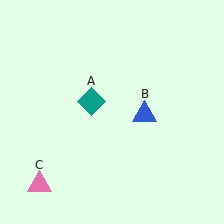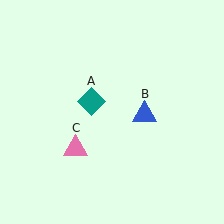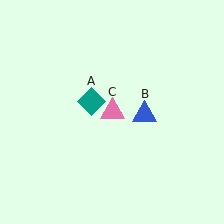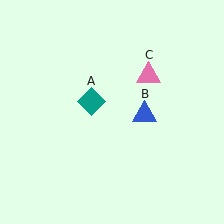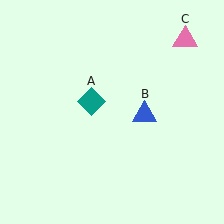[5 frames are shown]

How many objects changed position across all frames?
1 object changed position: pink triangle (object C).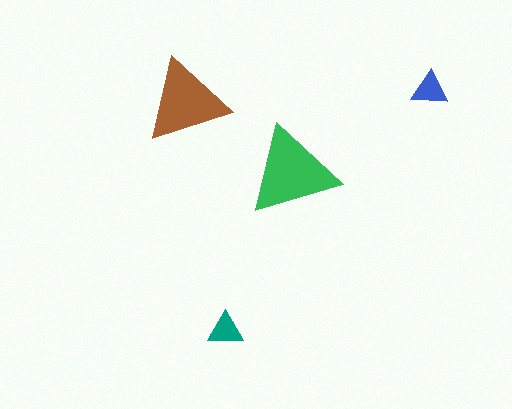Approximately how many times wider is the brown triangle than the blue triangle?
About 2.5 times wider.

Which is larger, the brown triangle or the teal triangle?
The brown one.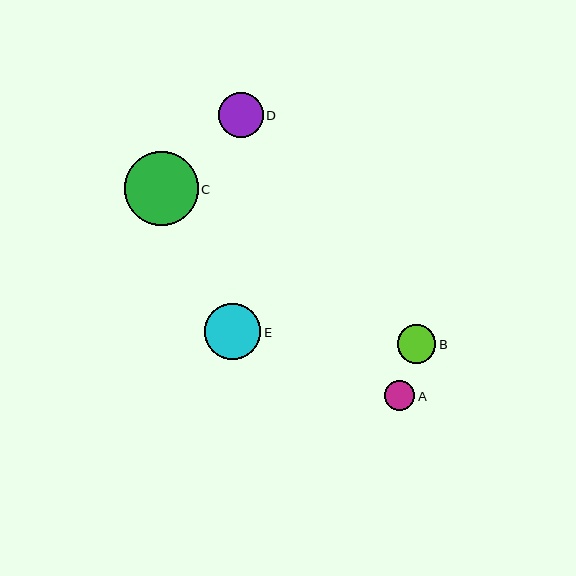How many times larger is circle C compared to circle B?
Circle C is approximately 1.9 times the size of circle B.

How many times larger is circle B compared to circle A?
Circle B is approximately 1.3 times the size of circle A.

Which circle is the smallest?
Circle A is the smallest with a size of approximately 30 pixels.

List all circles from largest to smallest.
From largest to smallest: C, E, D, B, A.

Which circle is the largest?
Circle C is the largest with a size of approximately 74 pixels.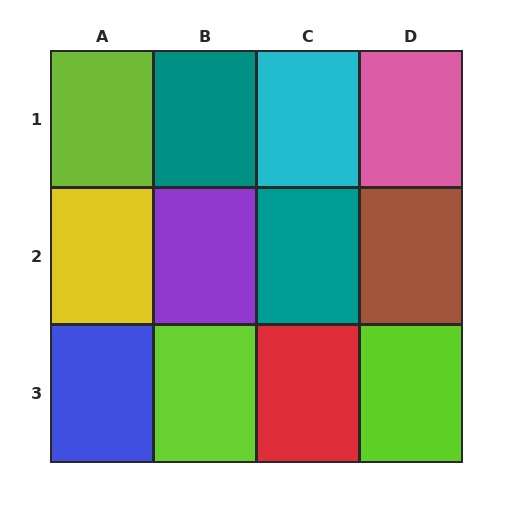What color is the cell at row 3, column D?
Lime.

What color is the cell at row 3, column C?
Red.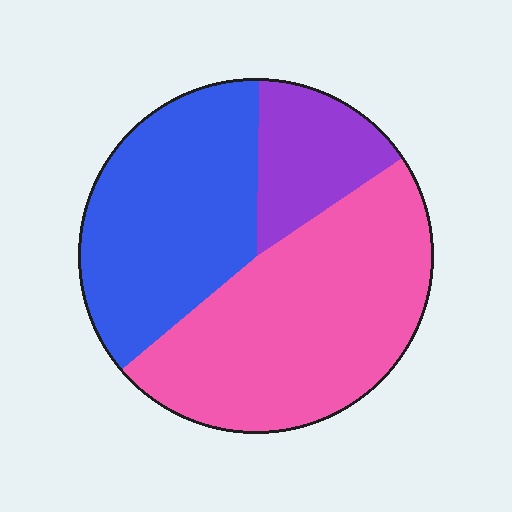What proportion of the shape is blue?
Blue takes up between a quarter and a half of the shape.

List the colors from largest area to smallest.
From largest to smallest: pink, blue, purple.